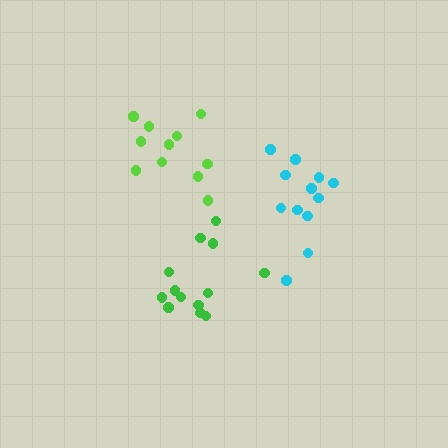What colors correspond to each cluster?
The clusters are colored: lime, green, cyan.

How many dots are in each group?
Group 1: 11 dots, Group 2: 13 dots, Group 3: 12 dots (36 total).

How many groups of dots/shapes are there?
There are 3 groups.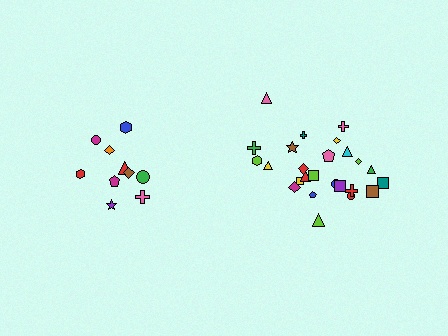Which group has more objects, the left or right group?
The right group.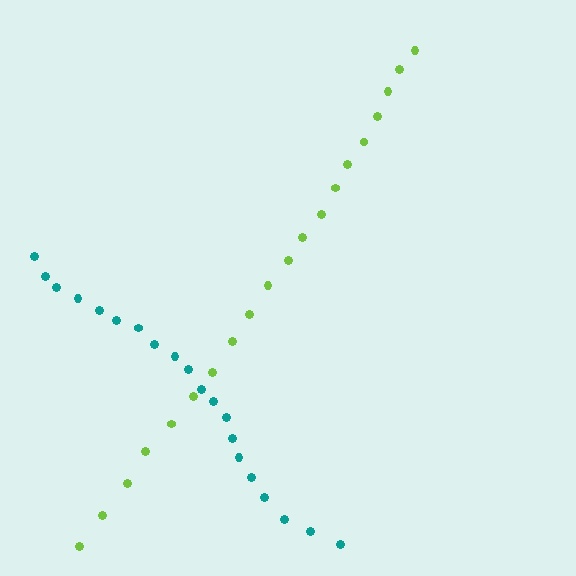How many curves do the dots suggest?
There are 2 distinct paths.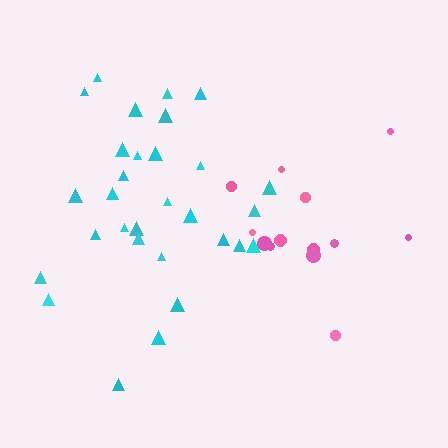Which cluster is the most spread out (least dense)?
Pink.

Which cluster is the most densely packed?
Cyan.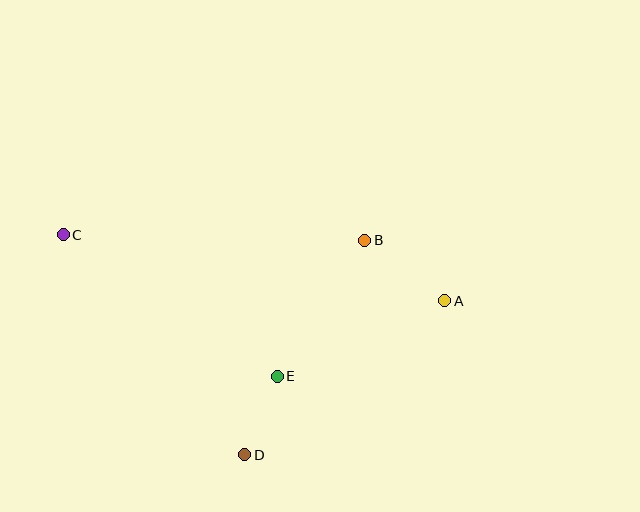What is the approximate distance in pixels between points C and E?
The distance between C and E is approximately 257 pixels.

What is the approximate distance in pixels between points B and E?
The distance between B and E is approximately 162 pixels.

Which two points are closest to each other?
Points D and E are closest to each other.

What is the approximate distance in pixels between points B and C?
The distance between B and C is approximately 302 pixels.